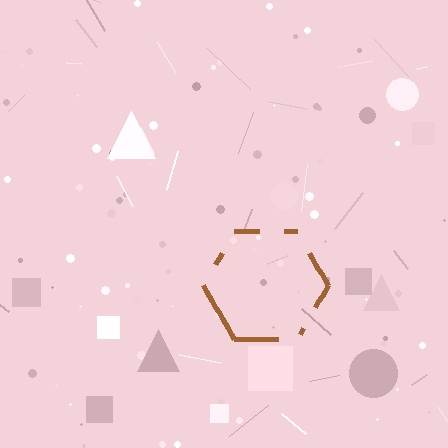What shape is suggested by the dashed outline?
The dashed outline suggests a hexagon.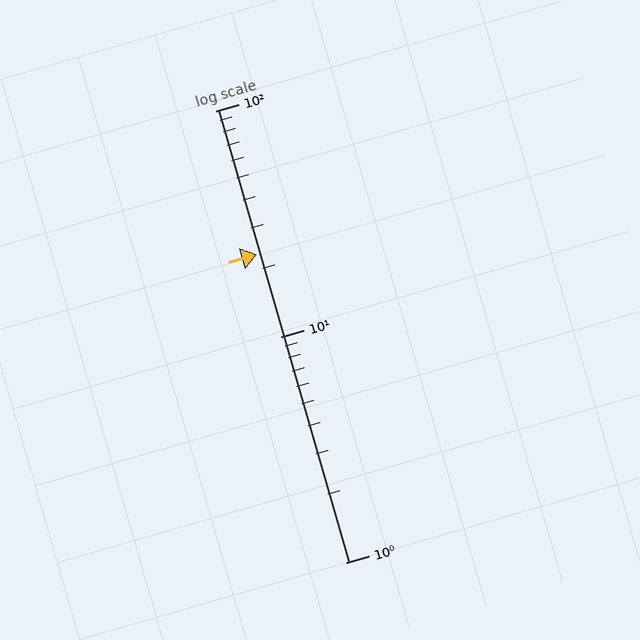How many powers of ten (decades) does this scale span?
The scale spans 2 decades, from 1 to 100.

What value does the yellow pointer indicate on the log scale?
The pointer indicates approximately 23.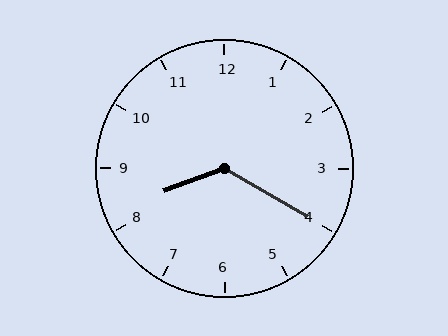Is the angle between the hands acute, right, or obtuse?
It is obtuse.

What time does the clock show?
8:20.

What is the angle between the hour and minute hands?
Approximately 130 degrees.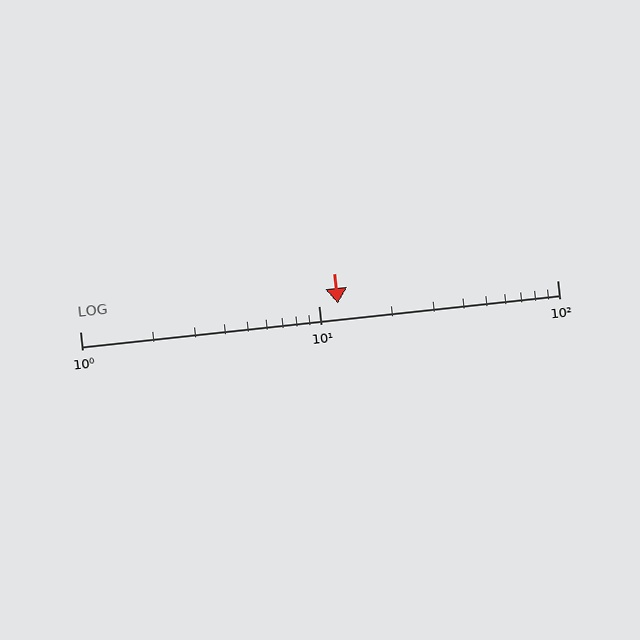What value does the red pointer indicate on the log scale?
The pointer indicates approximately 12.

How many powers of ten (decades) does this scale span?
The scale spans 2 decades, from 1 to 100.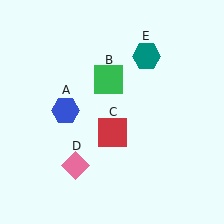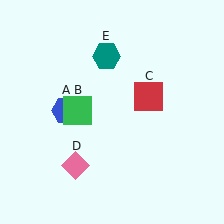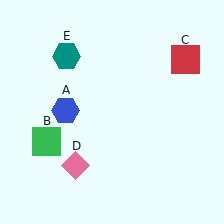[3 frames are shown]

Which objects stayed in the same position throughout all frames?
Blue hexagon (object A) and pink diamond (object D) remained stationary.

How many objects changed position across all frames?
3 objects changed position: green square (object B), red square (object C), teal hexagon (object E).